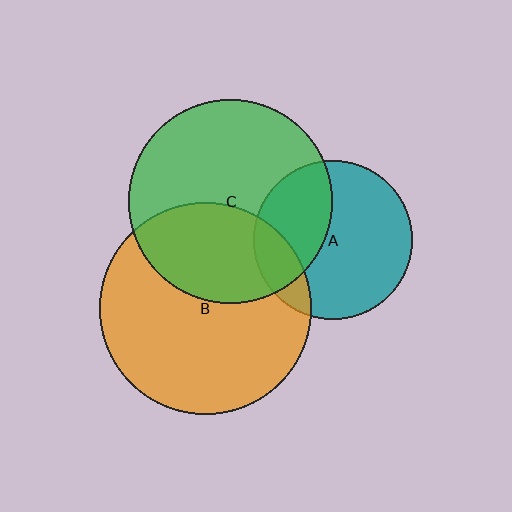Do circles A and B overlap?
Yes.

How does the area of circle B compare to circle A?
Approximately 1.8 times.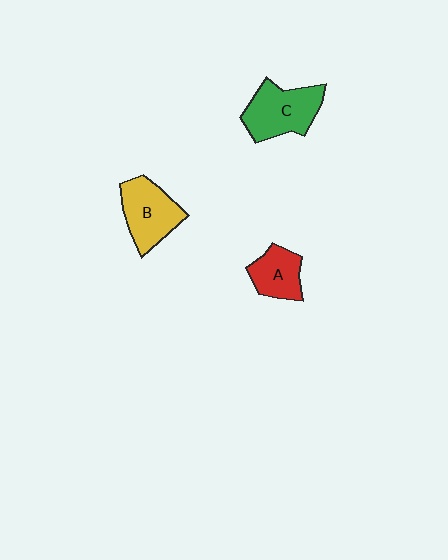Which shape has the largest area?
Shape C (green).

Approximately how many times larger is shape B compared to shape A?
Approximately 1.4 times.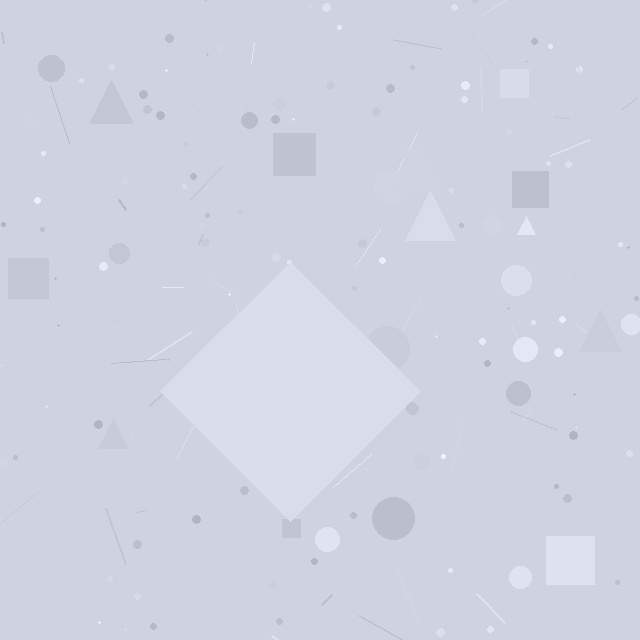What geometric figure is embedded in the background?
A diamond is embedded in the background.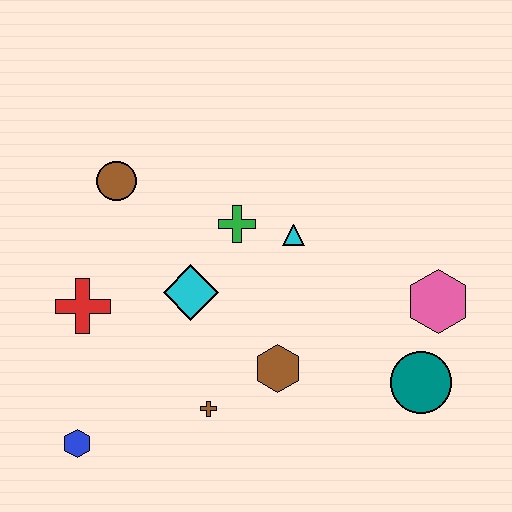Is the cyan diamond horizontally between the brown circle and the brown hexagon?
Yes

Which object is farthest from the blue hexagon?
The pink hexagon is farthest from the blue hexagon.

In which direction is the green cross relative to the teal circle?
The green cross is to the left of the teal circle.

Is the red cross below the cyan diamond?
Yes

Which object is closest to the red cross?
The cyan diamond is closest to the red cross.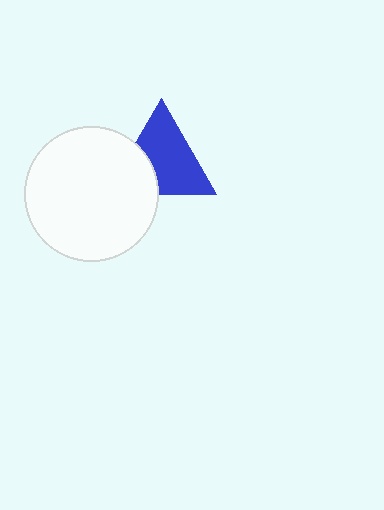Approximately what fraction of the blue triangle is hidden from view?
Roughly 31% of the blue triangle is hidden behind the white circle.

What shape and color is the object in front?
The object in front is a white circle.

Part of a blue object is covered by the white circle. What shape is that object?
It is a triangle.